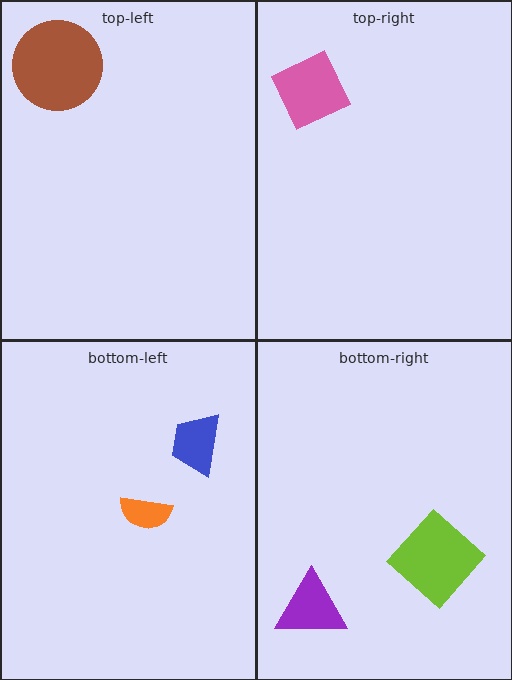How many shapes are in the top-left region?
1.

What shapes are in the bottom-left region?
The blue trapezoid, the orange semicircle.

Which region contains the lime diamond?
The bottom-right region.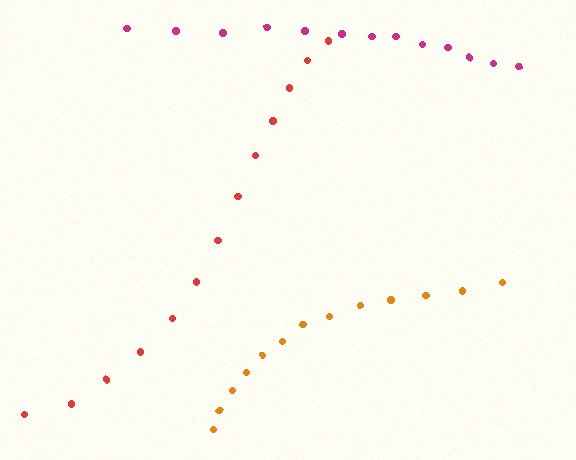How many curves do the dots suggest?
There are 3 distinct paths.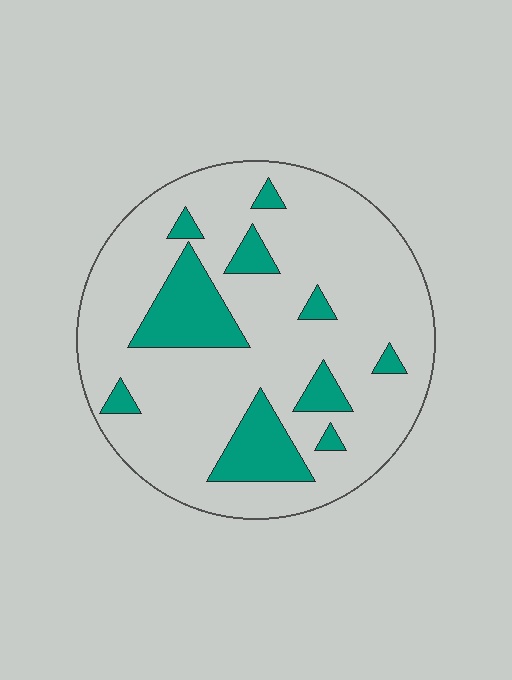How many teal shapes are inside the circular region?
10.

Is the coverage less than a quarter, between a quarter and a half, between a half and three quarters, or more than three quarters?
Less than a quarter.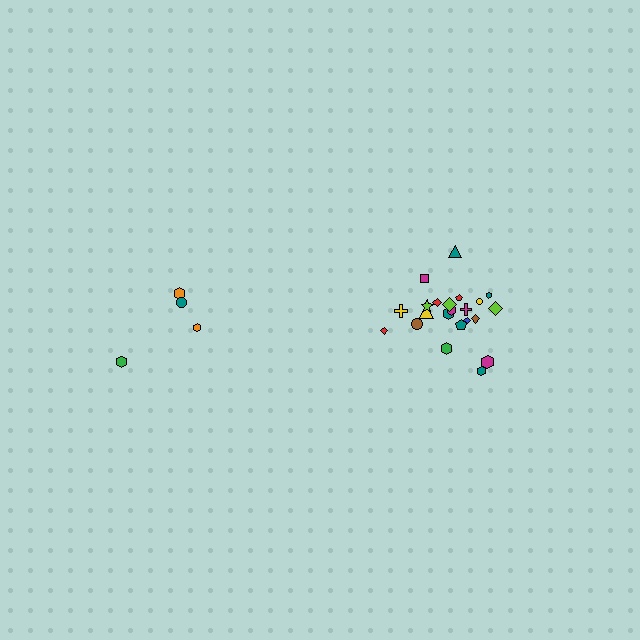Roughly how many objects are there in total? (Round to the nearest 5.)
Roughly 25 objects in total.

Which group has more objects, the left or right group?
The right group.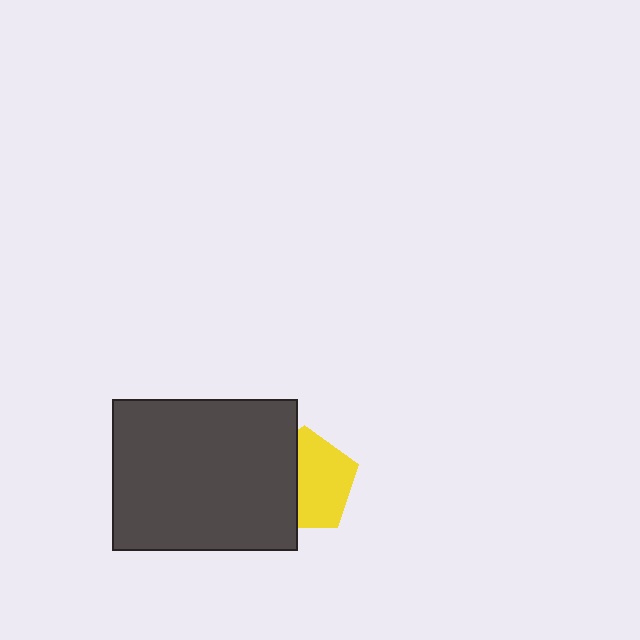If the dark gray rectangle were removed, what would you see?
You would see the complete yellow pentagon.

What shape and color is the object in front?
The object in front is a dark gray rectangle.